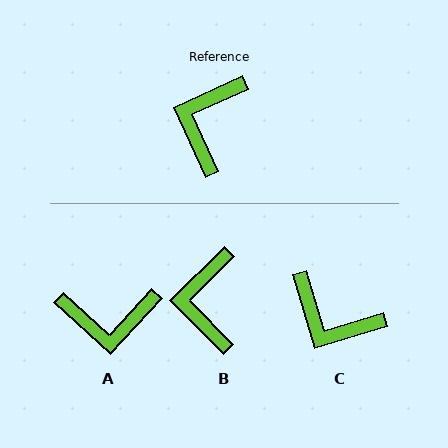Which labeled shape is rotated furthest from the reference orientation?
A, about 113 degrees away.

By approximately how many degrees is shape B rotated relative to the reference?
Approximately 20 degrees counter-clockwise.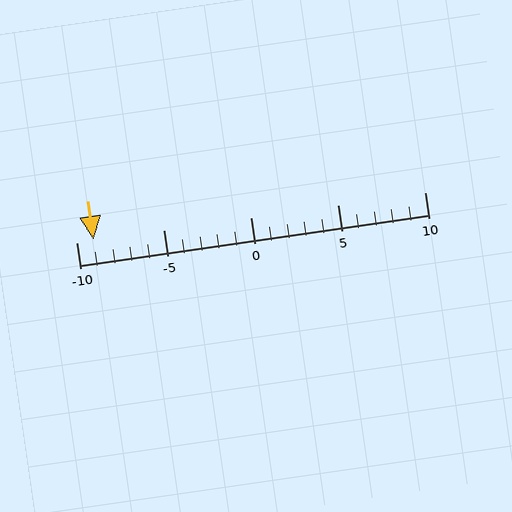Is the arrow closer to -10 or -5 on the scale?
The arrow is closer to -10.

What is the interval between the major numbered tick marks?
The major tick marks are spaced 5 units apart.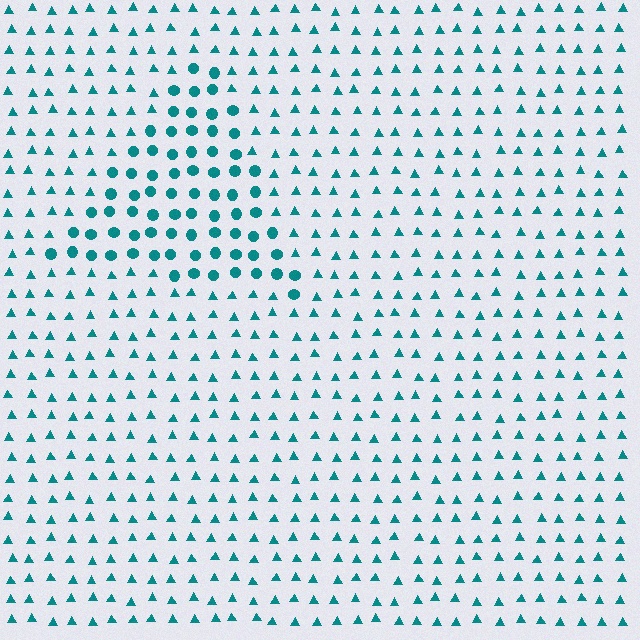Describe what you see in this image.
The image is filled with small teal elements arranged in a uniform grid. A triangle-shaped region contains circles, while the surrounding area contains triangles. The boundary is defined purely by the change in element shape.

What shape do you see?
I see a triangle.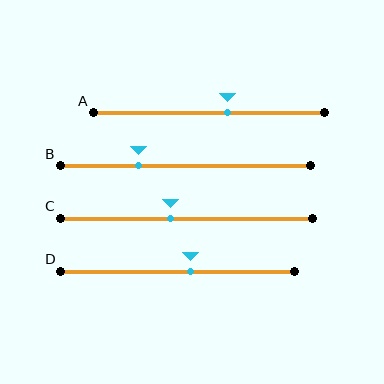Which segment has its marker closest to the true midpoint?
Segment D has its marker closest to the true midpoint.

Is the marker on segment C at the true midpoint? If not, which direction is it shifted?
No, the marker on segment C is shifted to the left by about 6% of the segment length.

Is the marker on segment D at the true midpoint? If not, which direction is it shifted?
No, the marker on segment D is shifted to the right by about 6% of the segment length.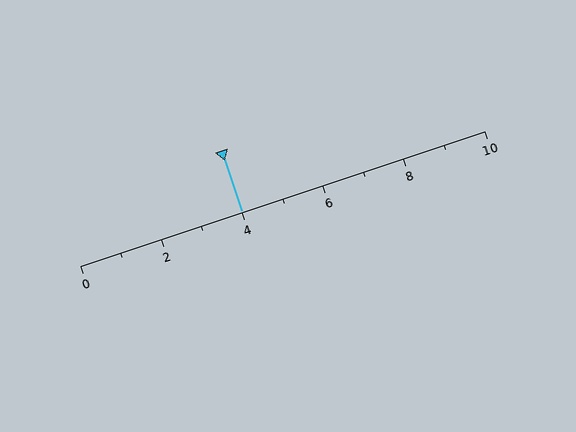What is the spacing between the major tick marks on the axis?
The major ticks are spaced 2 apart.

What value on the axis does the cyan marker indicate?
The marker indicates approximately 4.